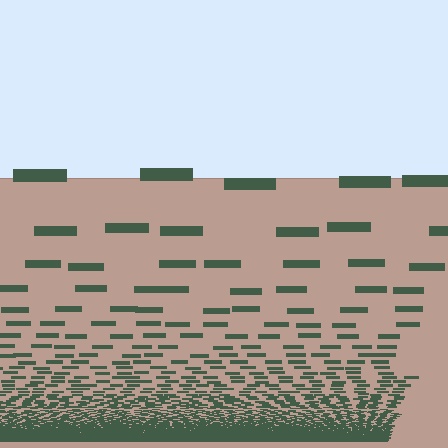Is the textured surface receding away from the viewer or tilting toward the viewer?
The surface appears to tilt toward the viewer. Texture elements get larger and sparser toward the top.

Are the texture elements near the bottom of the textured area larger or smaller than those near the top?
Smaller. The gradient is inverted — elements near the bottom are smaller and denser.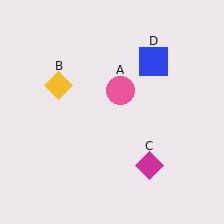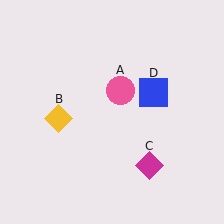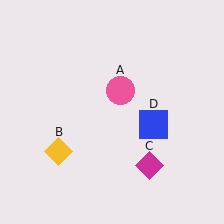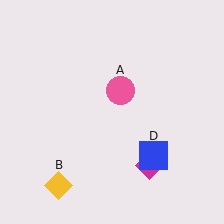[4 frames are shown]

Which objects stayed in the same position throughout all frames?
Pink circle (object A) and magenta diamond (object C) remained stationary.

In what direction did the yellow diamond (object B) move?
The yellow diamond (object B) moved down.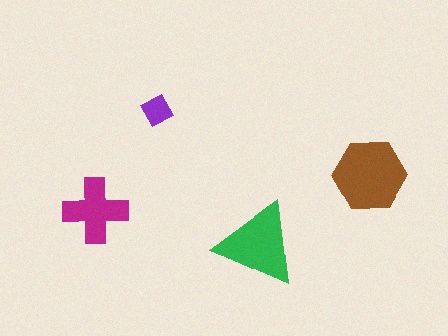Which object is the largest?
The brown hexagon.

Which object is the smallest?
The purple diamond.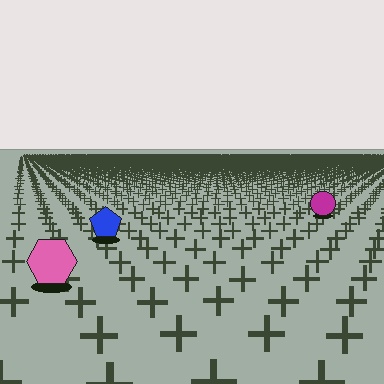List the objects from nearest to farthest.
From nearest to farthest: the pink hexagon, the blue pentagon, the magenta circle.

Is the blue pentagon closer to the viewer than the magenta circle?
Yes. The blue pentagon is closer — you can tell from the texture gradient: the ground texture is coarser near it.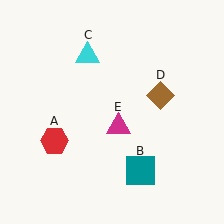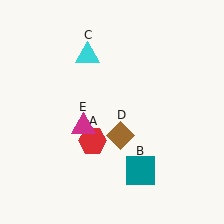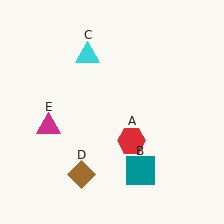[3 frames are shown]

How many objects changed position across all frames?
3 objects changed position: red hexagon (object A), brown diamond (object D), magenta triangle (object E).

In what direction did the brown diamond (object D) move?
The brown diamond (object D) moved down and to the left.